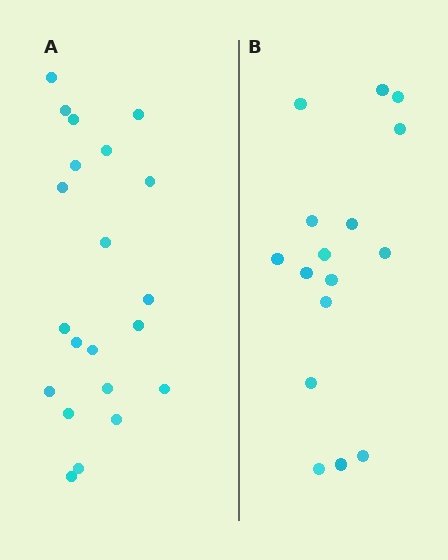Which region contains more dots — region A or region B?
Region A (the left region) has more dots.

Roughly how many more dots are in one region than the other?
Region A has about 5 more dots than region B.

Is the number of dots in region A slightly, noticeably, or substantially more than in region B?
Region A has noticeably more, but not dramatically so. The ratio is roughly 1.3 to 1.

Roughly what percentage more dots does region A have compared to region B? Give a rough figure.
About 30% more.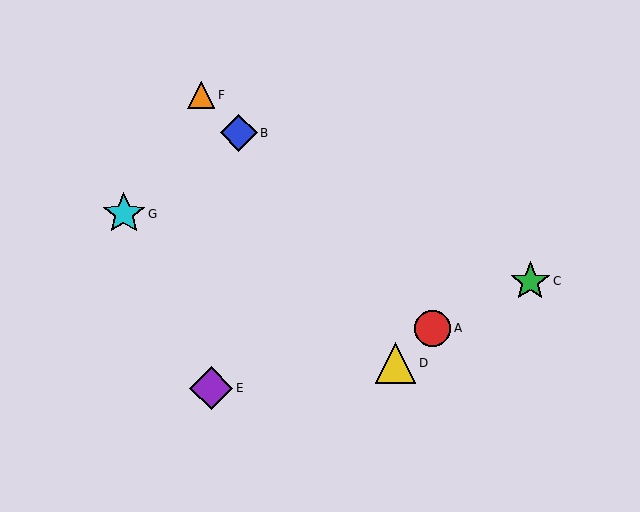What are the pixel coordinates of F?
Object F is at (201, 95).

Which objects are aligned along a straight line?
Objects A, B, F are aligned along a straight line.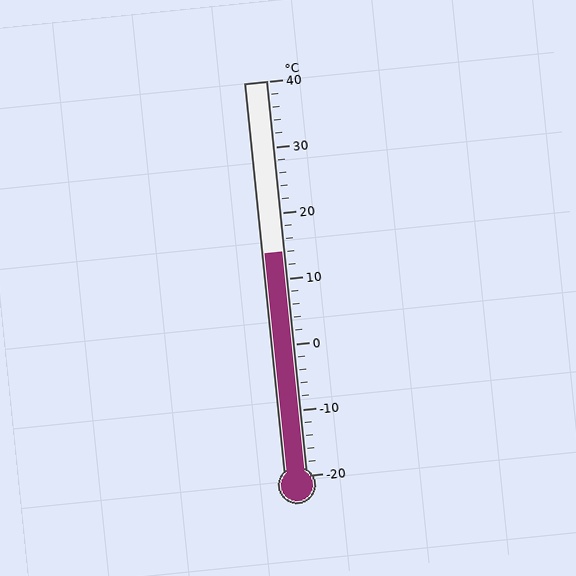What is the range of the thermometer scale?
The thermometer scale ranges from -20°C to 40°C.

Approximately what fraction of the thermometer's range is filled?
The thermometer is filled to approximately 55% of its range.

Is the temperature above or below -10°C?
The temperature is above -10°C.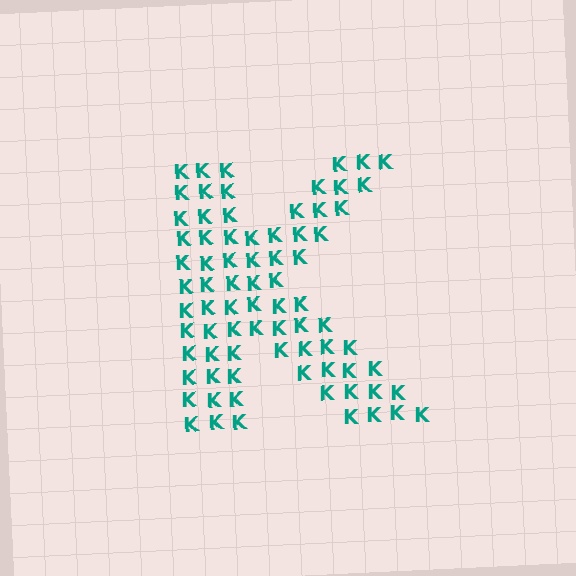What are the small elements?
The small elements are letter K's.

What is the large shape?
The large shape is the letter K.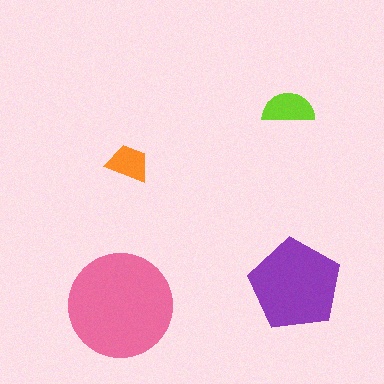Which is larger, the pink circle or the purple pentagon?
The pink circle.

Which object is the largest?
The pink circle.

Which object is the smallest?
The orange trapezoid.